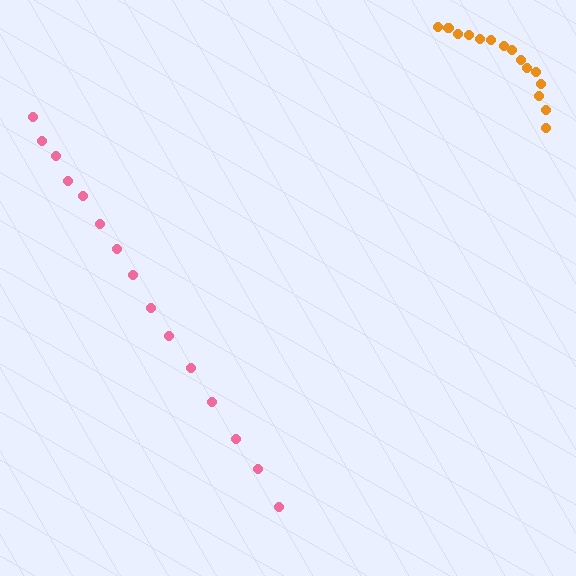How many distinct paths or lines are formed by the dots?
There are 2 distinct paths.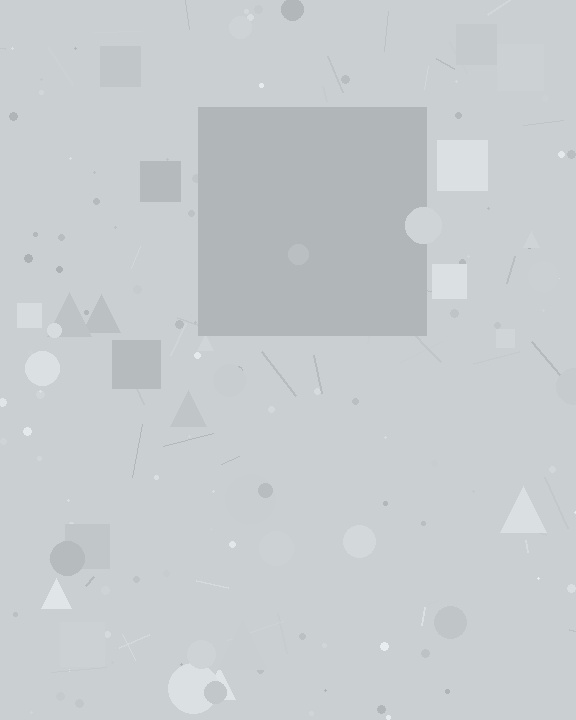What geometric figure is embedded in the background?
A square is embedded in the background.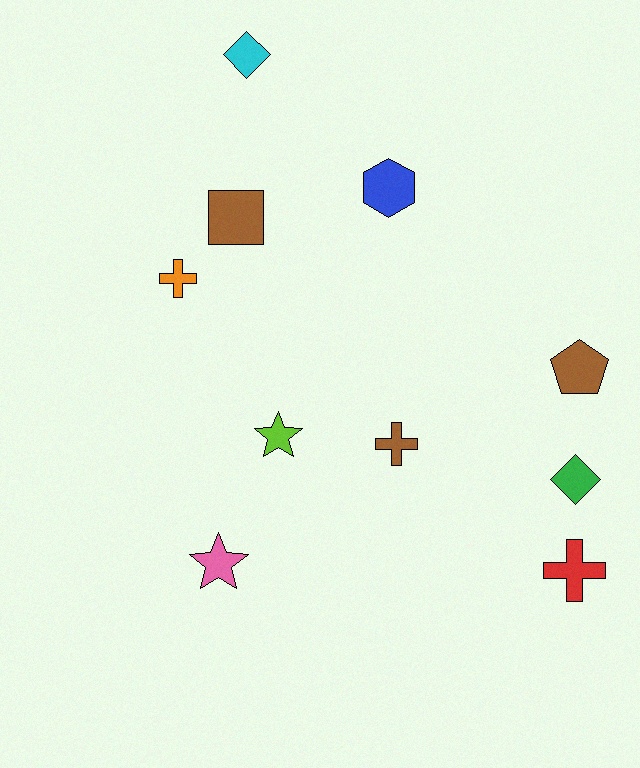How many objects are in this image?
There are 10 objects.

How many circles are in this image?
There are no circles.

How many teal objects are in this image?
There are no teal objects.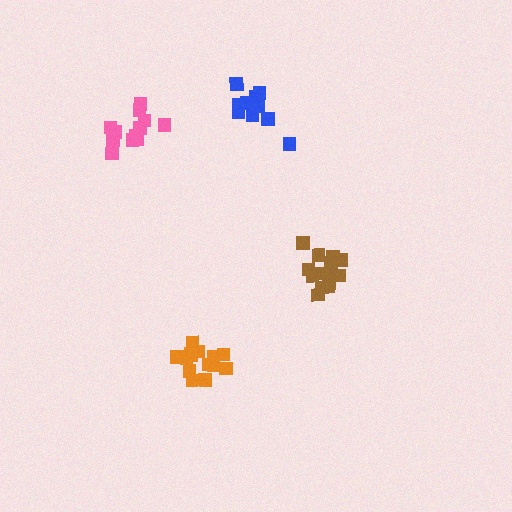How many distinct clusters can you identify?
There are 4 distinct clusters.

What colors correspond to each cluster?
The clusters are colored: orange, pink, blue, brown.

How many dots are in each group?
Group 1: 14 dots, Group 2: 12 dots, Group 3: 11 dots, Group 4: 14 dots (51 total).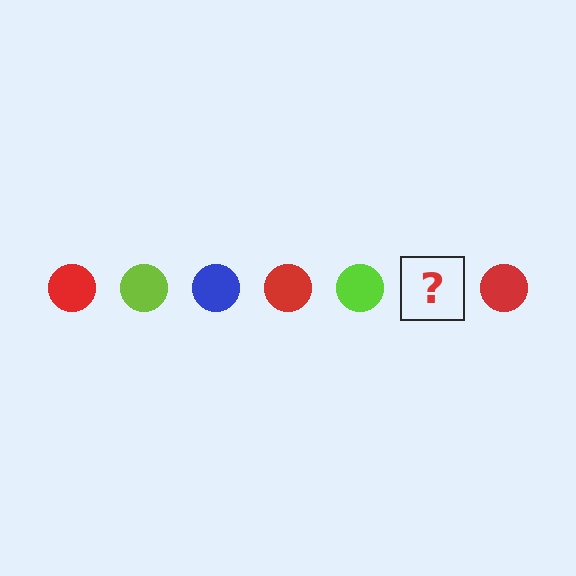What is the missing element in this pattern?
The missing element is a blue circle.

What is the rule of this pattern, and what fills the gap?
The rule is that the pattern cycles through red, lime, blue circles. The gap should be filled with a blue circle.